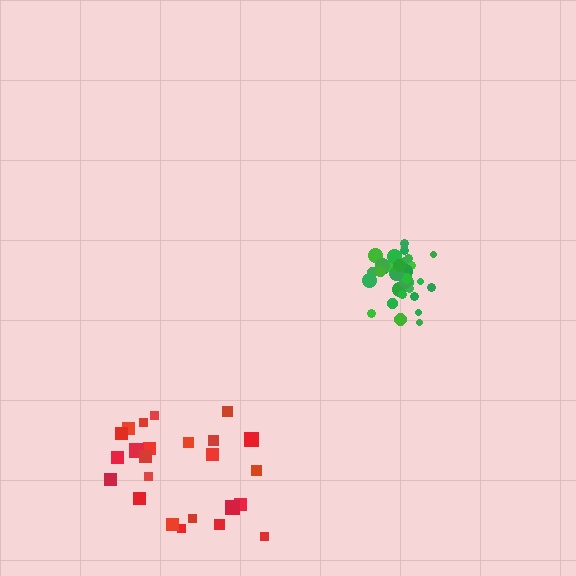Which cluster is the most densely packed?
Green.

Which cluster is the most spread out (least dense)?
Red.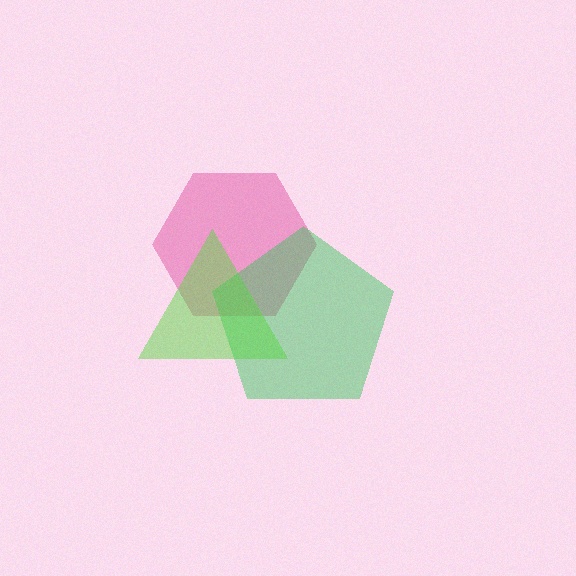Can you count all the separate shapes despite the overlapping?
Yes, there are 3 separate shapes.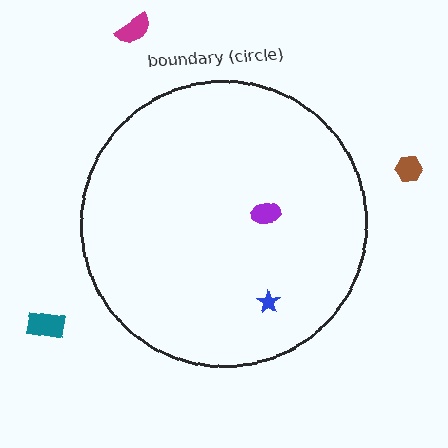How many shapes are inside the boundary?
2 inside, 3 outside.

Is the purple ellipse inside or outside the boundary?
Inside.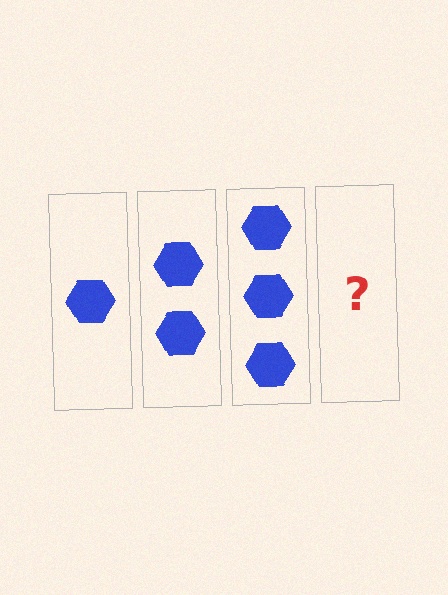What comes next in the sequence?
The next element should be 4 hexagons.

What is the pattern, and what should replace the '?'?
The pattern is that each step adds one more hexagon. The '?' should be 4 hexagons.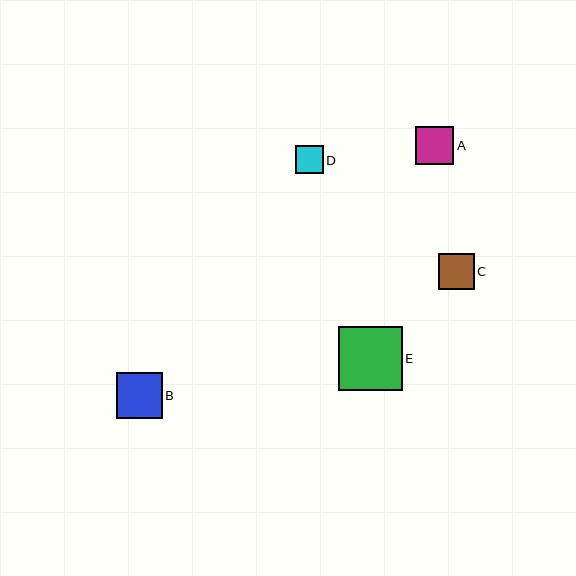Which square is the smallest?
Square D is the smallest with a size of approximately 28 pixels.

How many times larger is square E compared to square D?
Square E is approximately 2.3 times the size of square D.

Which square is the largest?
Square E is the largest with a size of approximately 64 pixels.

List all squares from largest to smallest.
From largest to smallest: E, B, A, C, D.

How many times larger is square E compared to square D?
Square E is approximately 2.3 times the size of square D.